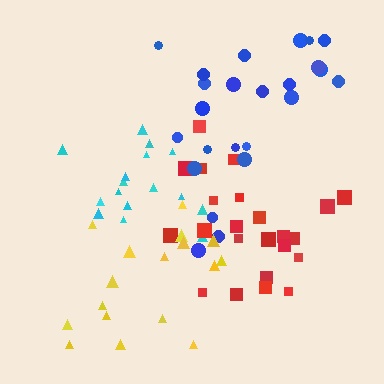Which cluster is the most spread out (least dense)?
Yellow.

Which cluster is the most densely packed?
Cyan.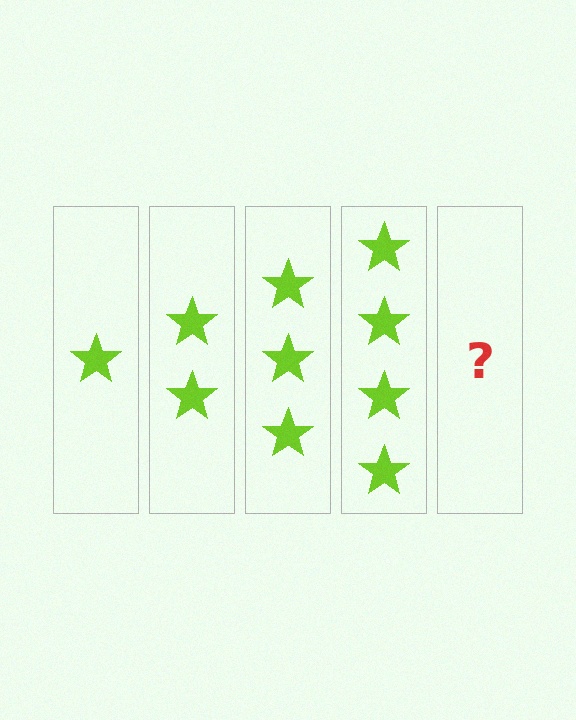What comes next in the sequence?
The next element should be 5 stars.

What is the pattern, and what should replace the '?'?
The pattern is that each step adds one more star. The '?' should be 5 stars.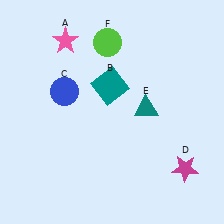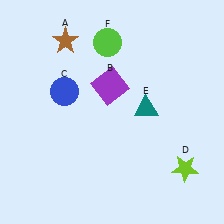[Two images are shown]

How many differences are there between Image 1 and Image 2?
There are 3 differences between the two images.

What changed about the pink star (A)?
In Image 1, A is pink. In Image 2, it changed to brown.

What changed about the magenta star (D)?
In Image 1, D is magenta. In Image 2, it changed to lime.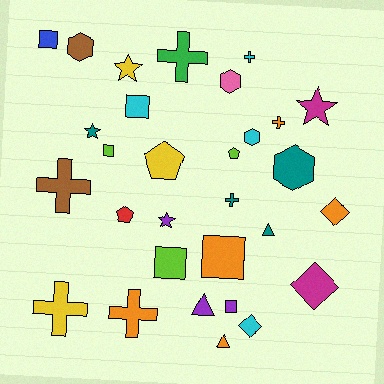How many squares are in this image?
There are 6 squares.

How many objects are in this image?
There are 30 objects.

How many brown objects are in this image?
There are 2 brown objects.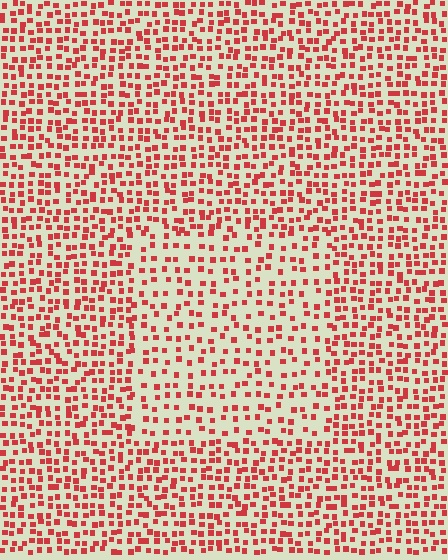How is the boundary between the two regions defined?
The boundary is defined by a change in element density (approximately 1.6x ratio). All elements are the same color, size, and shape.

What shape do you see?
I see a rectangle.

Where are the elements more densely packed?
The elements are more densely packed outside the rectangle boundary.